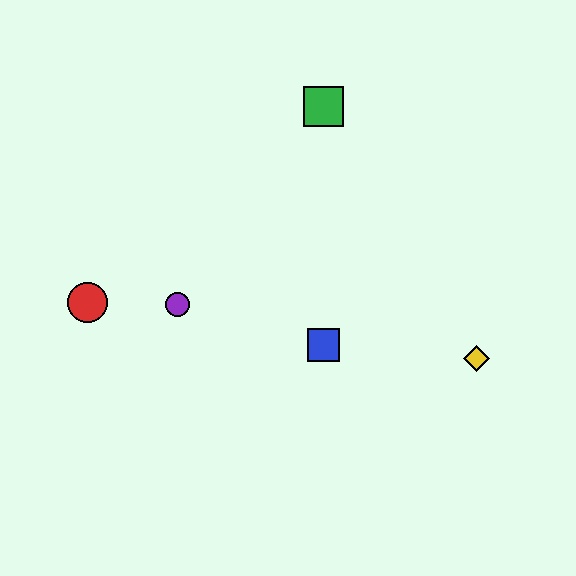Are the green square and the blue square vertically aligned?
Yes, both are at x≈323.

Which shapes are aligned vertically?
The blue square, the green square are aligned vertically.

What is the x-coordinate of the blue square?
The blue square is at x≈323.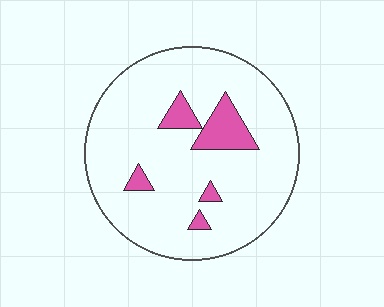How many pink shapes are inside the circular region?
5.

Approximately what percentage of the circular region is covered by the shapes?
Approximately 10%.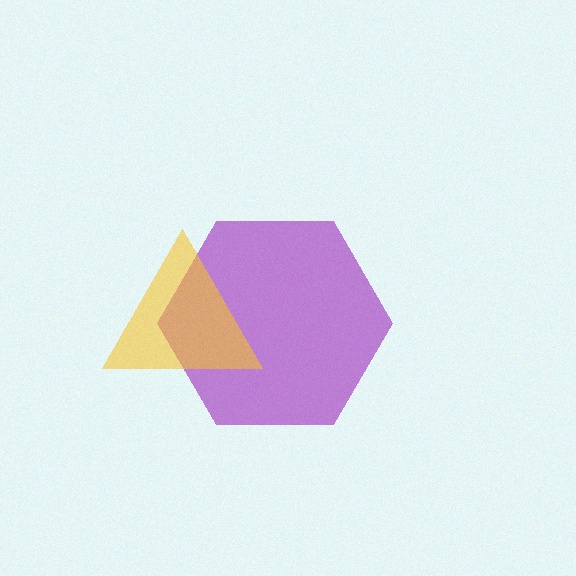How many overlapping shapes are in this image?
There are 2 overlapping shapes in the image.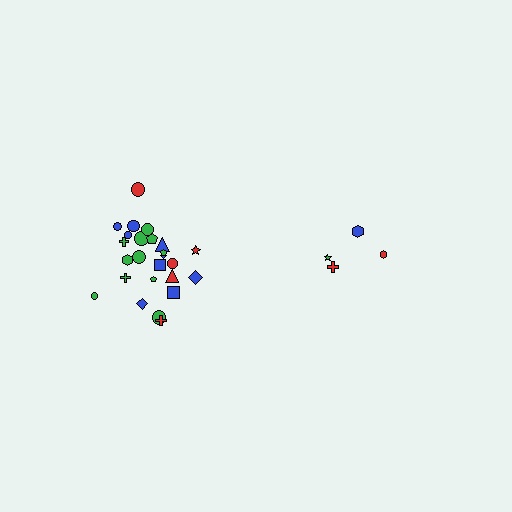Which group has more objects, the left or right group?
The left group.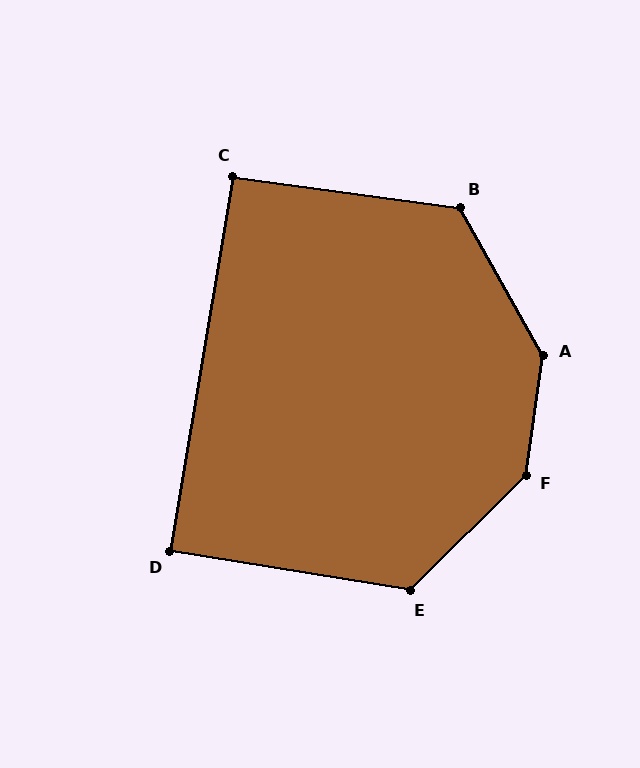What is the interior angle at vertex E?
Approximately 126 degrees (obtuse).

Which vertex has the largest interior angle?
F, at approximately 143 degrees.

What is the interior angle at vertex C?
Approximately 92 degrees (approximately right).